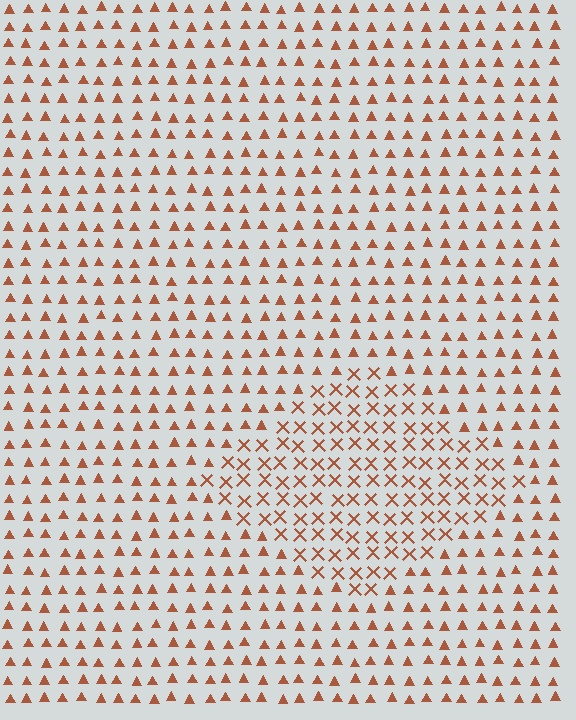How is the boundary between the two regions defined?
The boundary is defined by a change in element shape: X marks inside vs. triangles outside. All elements share the same color and spacing.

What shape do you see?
I see a diamond.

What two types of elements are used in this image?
The image uses X marks inside the diamond region and triangles outside it.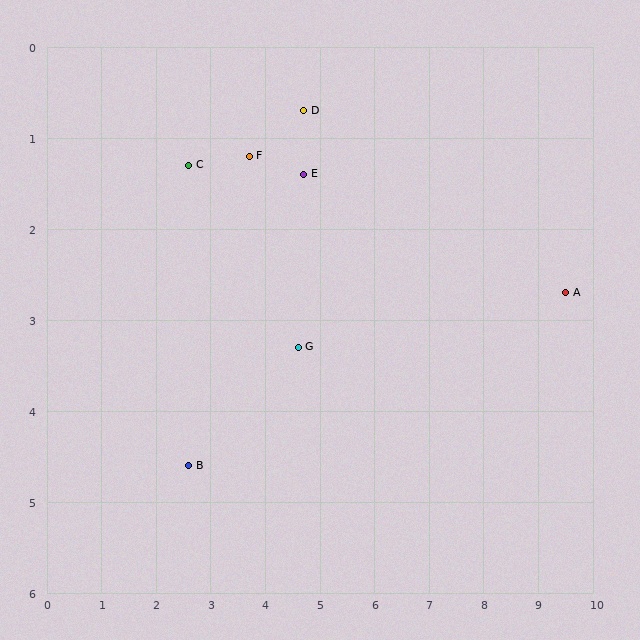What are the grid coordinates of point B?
Point B is at approximately (2.6, 4.6).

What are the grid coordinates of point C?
Point C is at approximately (2.6, 1.3).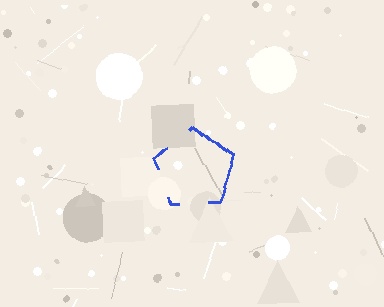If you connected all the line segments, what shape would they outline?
They would outline a pentagon.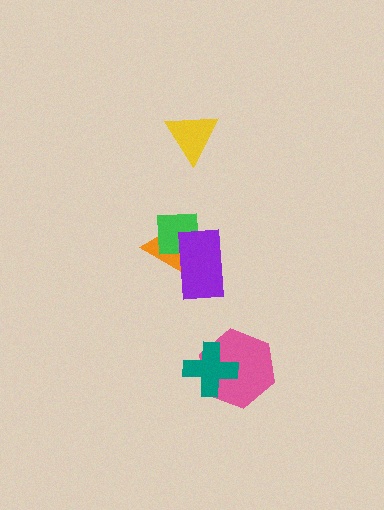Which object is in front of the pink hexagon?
The teal cross is in front of the pink hexagon.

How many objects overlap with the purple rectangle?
2 objects overlap with the purple rectangle.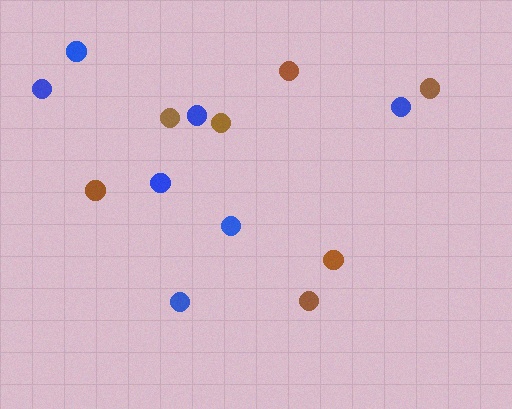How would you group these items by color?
There are 2 groups: one group of blue circles (7) and one group of brown circles (7).